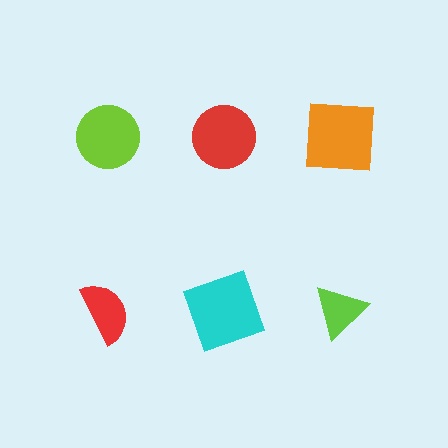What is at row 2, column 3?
A lime triangle.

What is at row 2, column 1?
A red semicircle.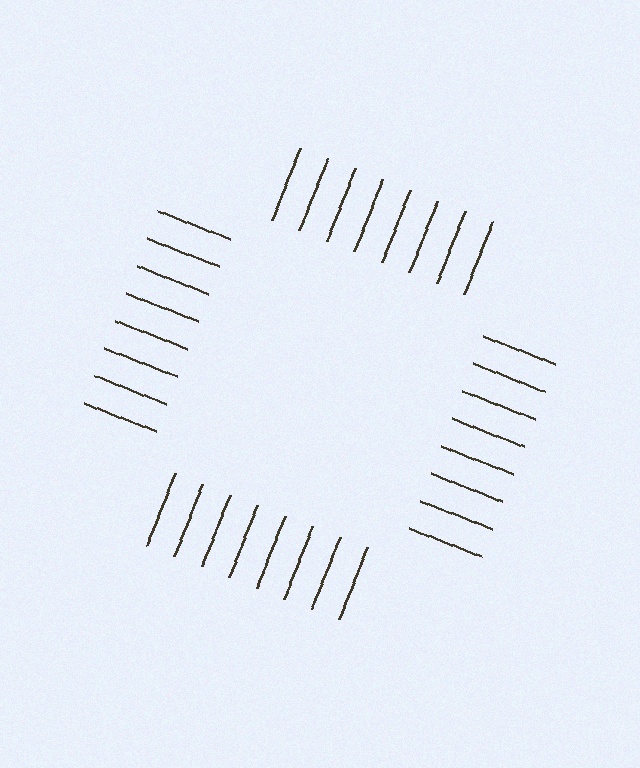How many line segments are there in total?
32 — 8 along each of the 4 edges.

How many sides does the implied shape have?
4 sides — the line-ends trace a square.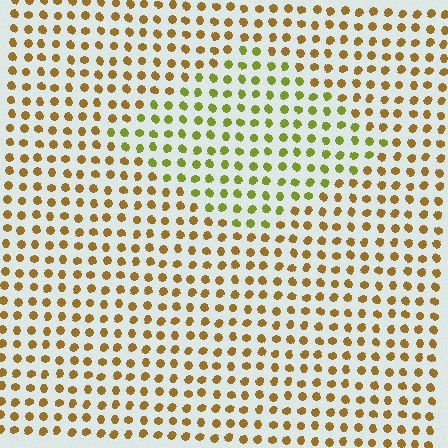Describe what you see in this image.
The image is filled with small brown elements in a uniform arrangement. A diamond-shaped region is visible where the elements are tinted to a slightly different hue, forming a subtle color boundary.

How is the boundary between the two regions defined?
The boundary is defined purely by a slight shift in hue (about 38 degrees). Spacing, size, and orientation are identical on both sides.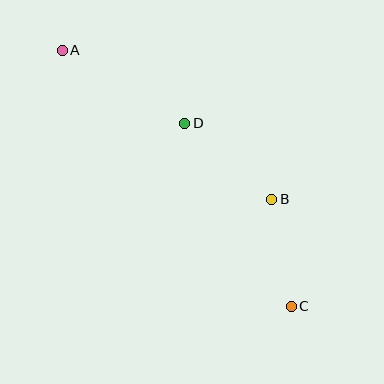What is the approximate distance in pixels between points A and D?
The distance between A and D is approximately 143 pixels.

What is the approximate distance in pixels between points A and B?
The distance between A and B is approximately 257 pixels.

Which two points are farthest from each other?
Points A and C are farthest from each other.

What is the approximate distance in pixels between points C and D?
The distance between C and D is approximately 212 pixels.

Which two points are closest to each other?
Points B and C are closest to each other.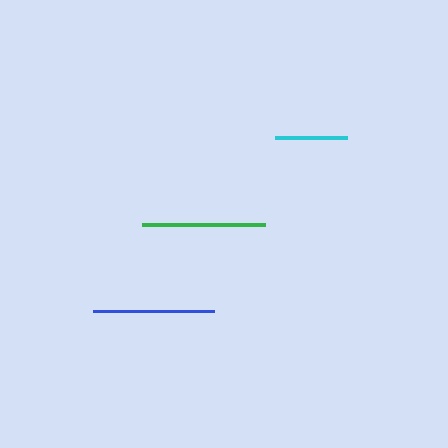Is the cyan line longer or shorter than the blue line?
The blue line is longer than the cyan line.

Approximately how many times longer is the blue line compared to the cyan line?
The blue line is approximately 1.7 times the length of the cyan line.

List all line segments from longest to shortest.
From longest to shortest: green, blue, cyan.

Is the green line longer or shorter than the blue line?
The green line is longer than the blue line.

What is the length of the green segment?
The green segment is approximately 123 pixels long.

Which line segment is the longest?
The green line is the longest at approximately 123 pixels.